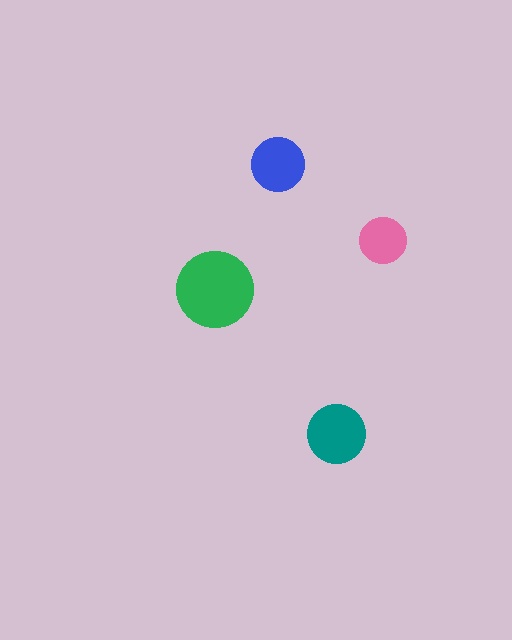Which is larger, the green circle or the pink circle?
The green one.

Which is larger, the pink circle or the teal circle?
The teal one.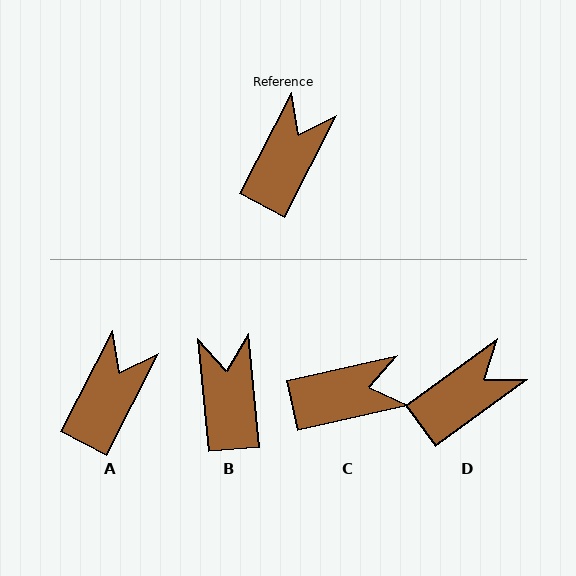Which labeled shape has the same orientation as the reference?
A.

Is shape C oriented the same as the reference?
No, it is off by about 50 degrees.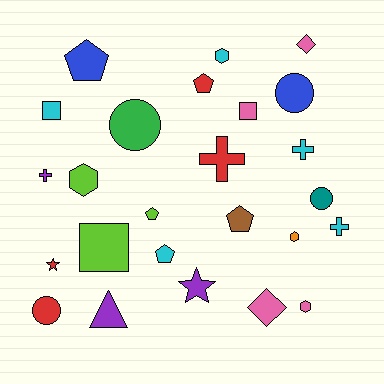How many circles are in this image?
There are 4 circles.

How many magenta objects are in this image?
There are no magenta objects.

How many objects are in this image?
There are 25 objects.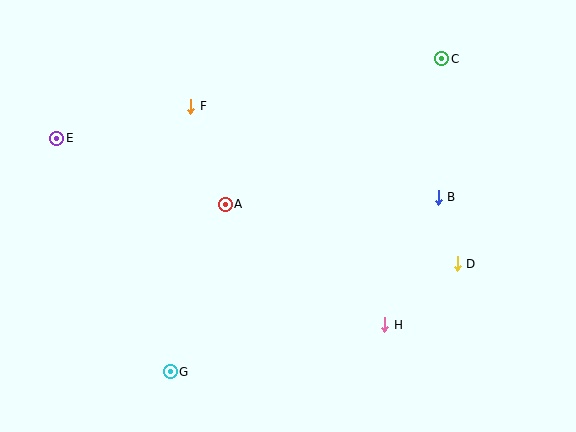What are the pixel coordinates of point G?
Point G is at (170, 372).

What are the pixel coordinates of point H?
Point H is at (385, 325).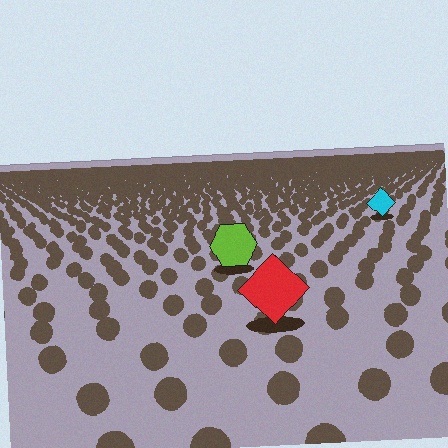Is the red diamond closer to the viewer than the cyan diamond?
Yes. The red diamond is closer — you can tell from the texture gradient: the ground texture is coarser near it.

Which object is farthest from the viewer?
The cyan diamond is farthest from the viewer. It appears smaller and the ground texture around it is denser.